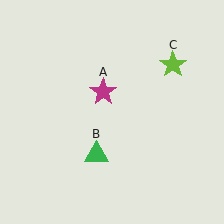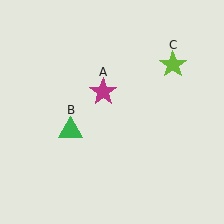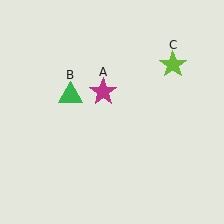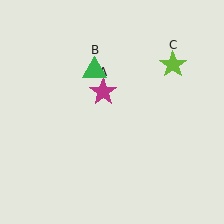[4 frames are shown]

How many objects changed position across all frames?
1 object changed position: green triangle (object B).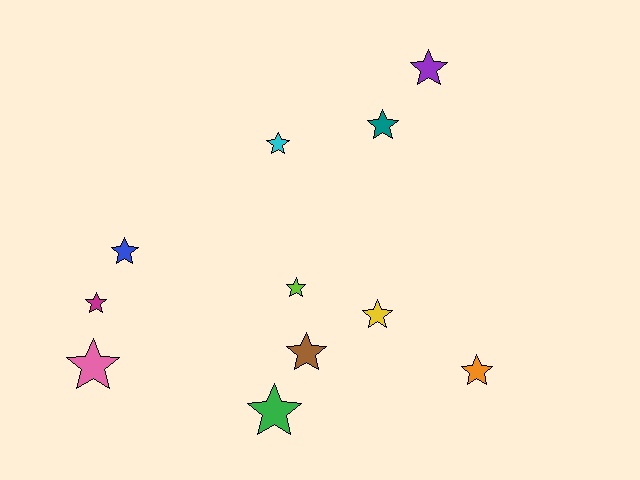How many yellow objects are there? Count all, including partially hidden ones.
There is 1 yellow object.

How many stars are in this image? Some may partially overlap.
There are 11 stars.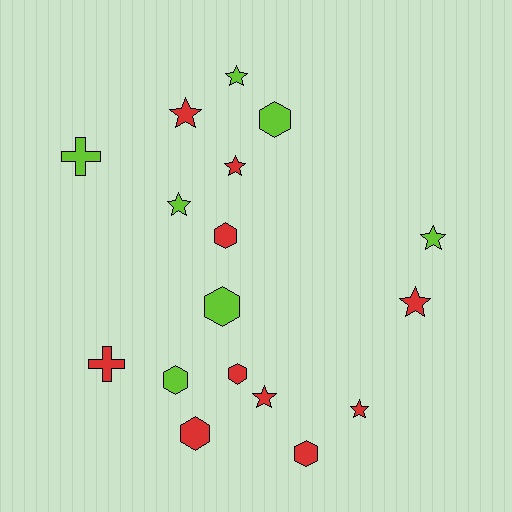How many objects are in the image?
There are 17 objects.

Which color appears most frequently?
Red, with 10 objects.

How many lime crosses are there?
There is 1 lime cross.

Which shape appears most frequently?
Star, with 8 objects.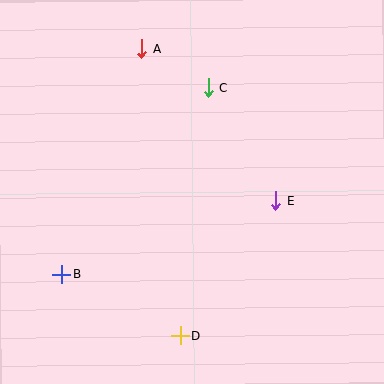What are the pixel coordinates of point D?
Point D is at (181, 336).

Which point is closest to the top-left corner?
Point A is closest to the top-left corner.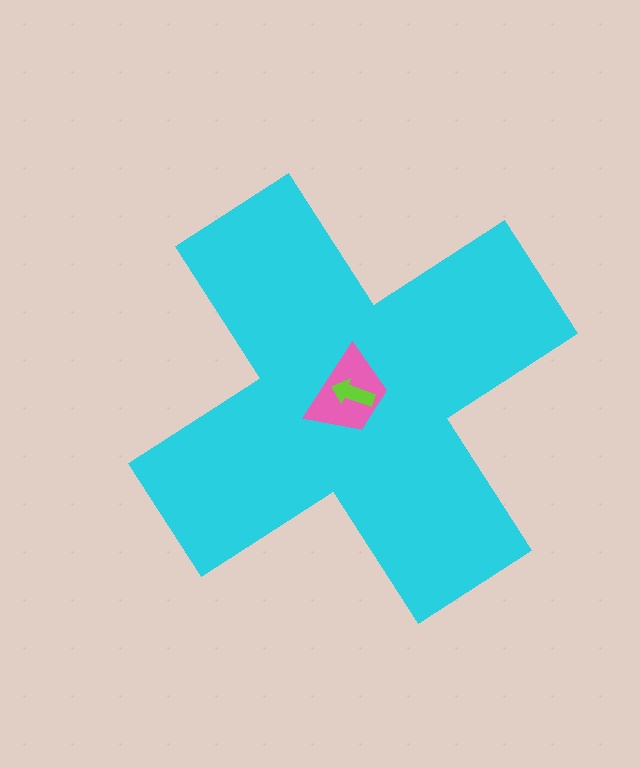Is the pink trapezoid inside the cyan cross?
Yes.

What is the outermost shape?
The cyan cross.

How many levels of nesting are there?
3.